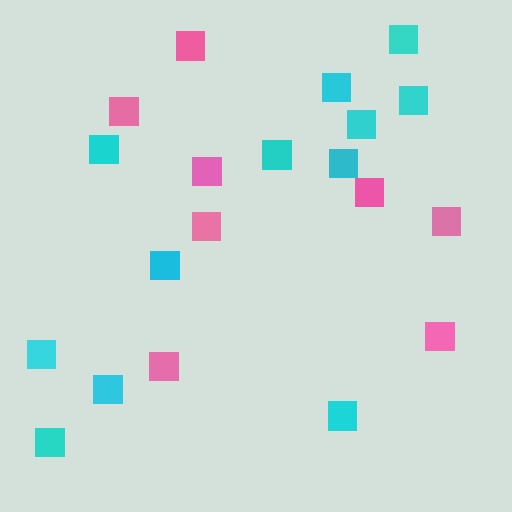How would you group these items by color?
There are 2 groups: one group of pink squares (8) and one group of cyan squares (12).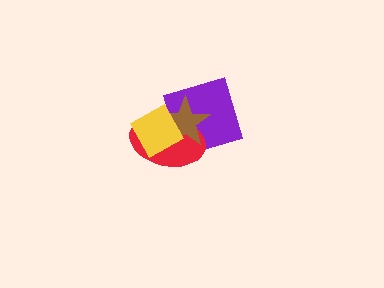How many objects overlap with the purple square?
3 objects overlap with the purple square.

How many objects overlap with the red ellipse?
3 objects overlap with the red ellipse.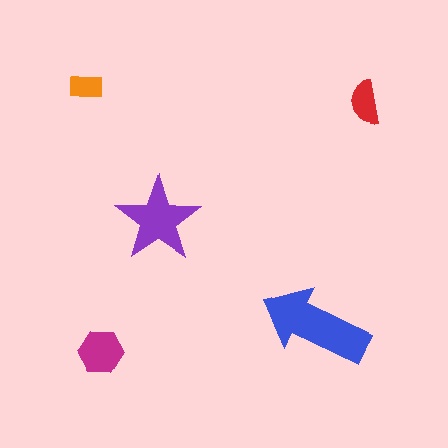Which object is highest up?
The orange rectangle is topmost.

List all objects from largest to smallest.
The blue arrow, the purple star, the magenta hexagon, the red semicircle, the orange rectangle.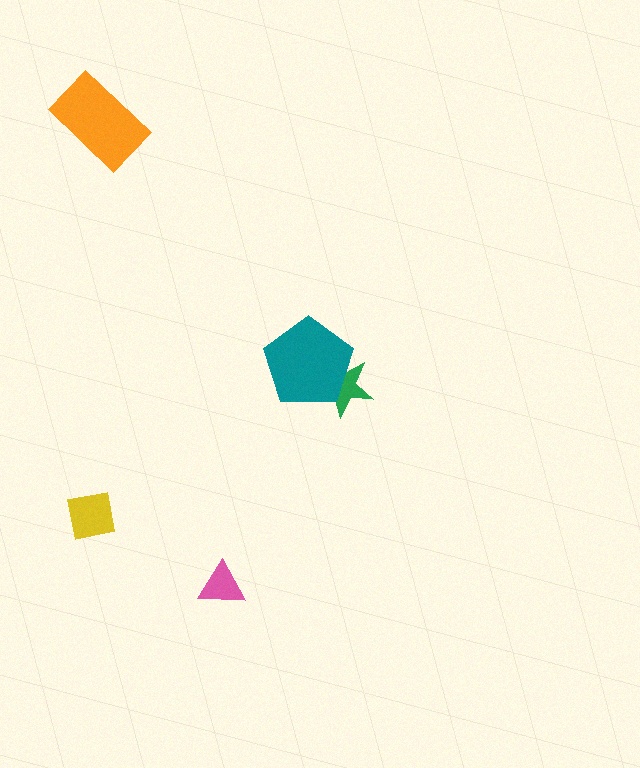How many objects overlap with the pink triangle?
0 objects overlap with the pink triangle.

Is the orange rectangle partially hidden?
No, no other shape covers it.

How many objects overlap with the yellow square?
0 objects overlap with the yellow square.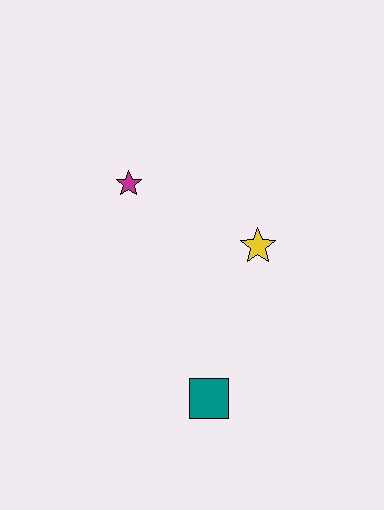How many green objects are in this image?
There are no green objects.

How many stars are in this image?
There are 2 stars.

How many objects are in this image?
There are 3 objects.